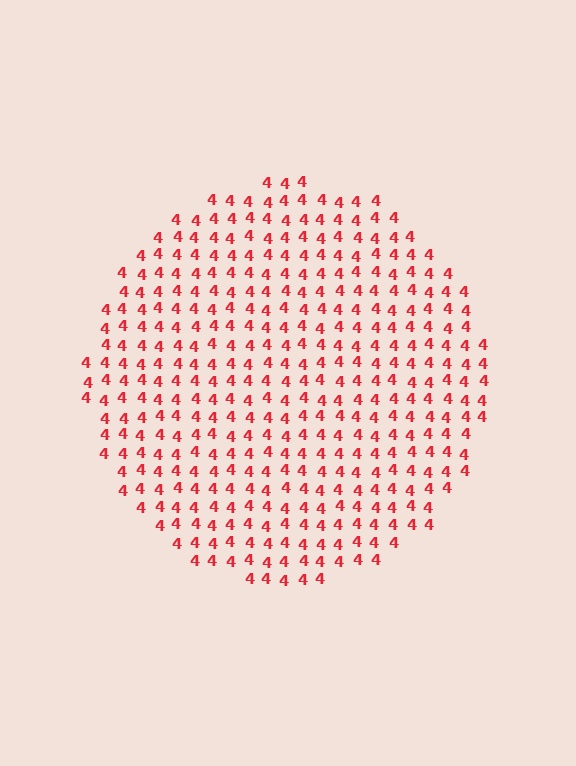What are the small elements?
The small elements are digit 4's.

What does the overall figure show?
The overall figure shows a circle.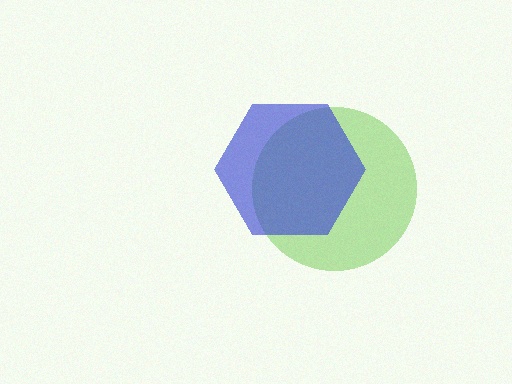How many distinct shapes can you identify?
There are 2 distinct shapes: a lime circle, a blue hexagon.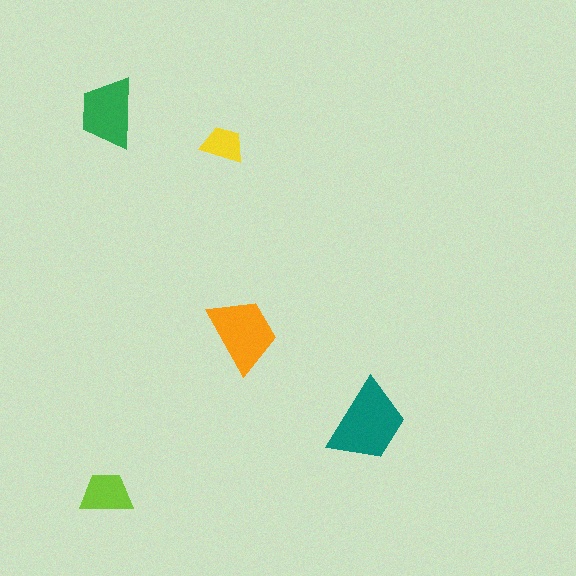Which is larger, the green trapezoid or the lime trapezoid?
The green one.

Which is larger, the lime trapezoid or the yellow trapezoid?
The lime one.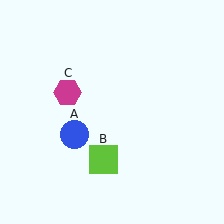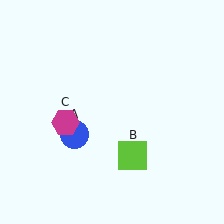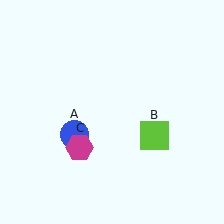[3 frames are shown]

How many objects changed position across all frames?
2 objects changed position: lime square (object B), magenta hexagon (object C).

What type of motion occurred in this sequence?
The lime square (object B), magenta hexagon (object C) rotated counterclockwise around the center of the scene.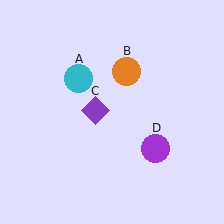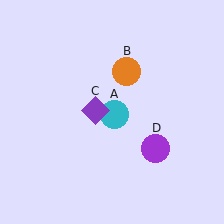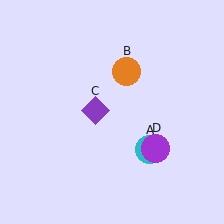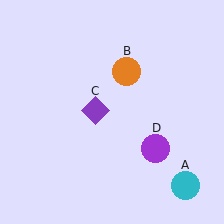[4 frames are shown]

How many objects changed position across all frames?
1 object changed position: cyan circle (object A).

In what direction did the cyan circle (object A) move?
The cyan circle (object A) moved down and to the right.